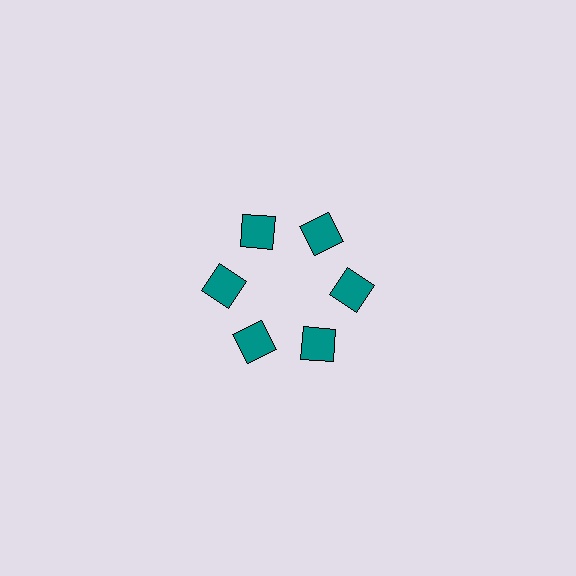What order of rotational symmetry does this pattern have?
This pattern has 6-fold rotational symmetry.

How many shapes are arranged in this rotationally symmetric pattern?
There are 6 shapes, arranged in 6 groups of 1.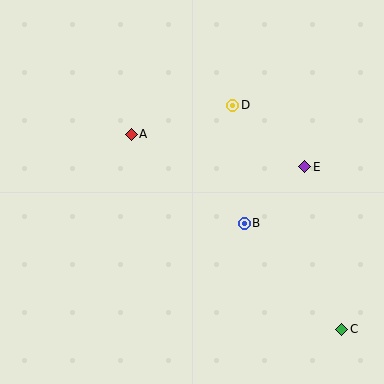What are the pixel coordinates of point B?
Point B is at (244, 223).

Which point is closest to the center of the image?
Point B at (244, 223) is closest to the center.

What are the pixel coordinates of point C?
Point C is at (342, 329).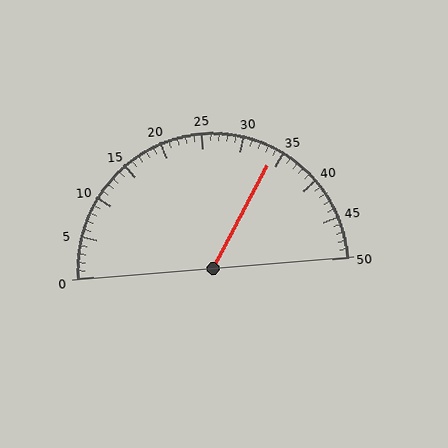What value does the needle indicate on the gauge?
The needle indicates approximately 34.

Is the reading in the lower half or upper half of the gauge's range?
The reading is in the upper half of the range (0 to 50).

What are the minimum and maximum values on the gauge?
The gauge ranges from 0 to 50.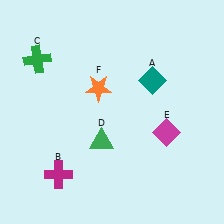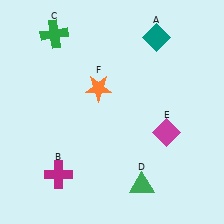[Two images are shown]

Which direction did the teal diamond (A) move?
The teal diamond (A) moved up.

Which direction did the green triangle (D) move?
The green triangle (D) moved down.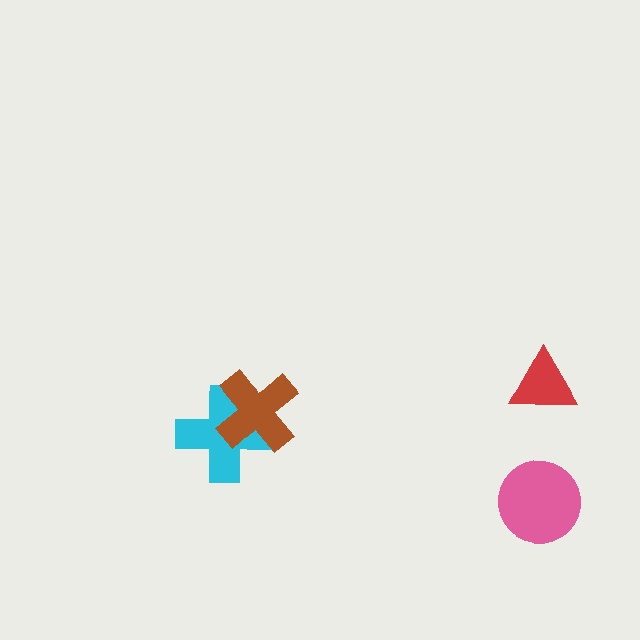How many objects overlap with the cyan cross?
1 object overlaps with the cyan cross.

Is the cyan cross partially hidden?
Yes, it is partially covered by another shape.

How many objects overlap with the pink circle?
0 objects overlap with the pink circle.